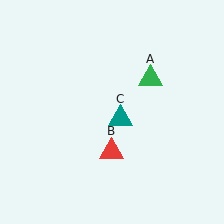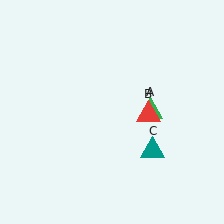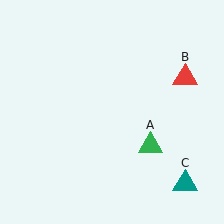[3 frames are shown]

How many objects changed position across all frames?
3 objects changed position: green triangle (object A), red triangle (object B), teal triangle (object C).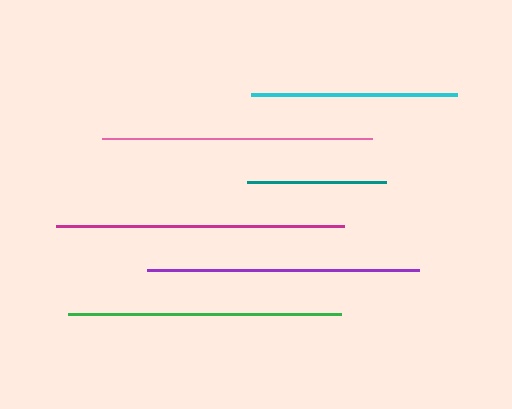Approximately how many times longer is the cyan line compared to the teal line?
The cyan line is approximately 1.5 times the length of the teal line.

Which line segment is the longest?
The magenta line is the longest at approximately 288 pixels.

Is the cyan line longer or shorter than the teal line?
The cyan line is longer than the teal line.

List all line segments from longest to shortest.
From longest to shortest: magenta, green, purple, pink, cyan, teal.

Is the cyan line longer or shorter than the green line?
The green line is longer than the cyan line.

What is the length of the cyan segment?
The cyan segment is approximately 206 pixels long.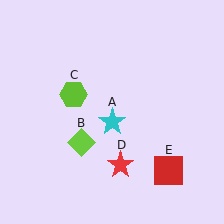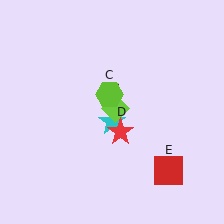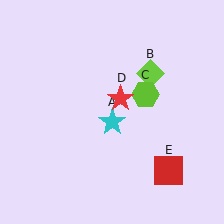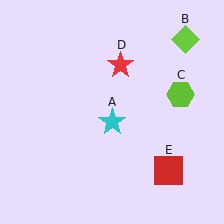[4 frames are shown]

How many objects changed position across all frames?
3 objects changed position: lime diamond (object B), lime hexagon (object C), red star (object D).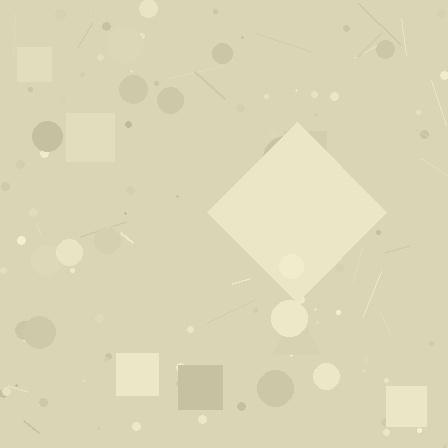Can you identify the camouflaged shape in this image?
The camouflaged shape is a diamond.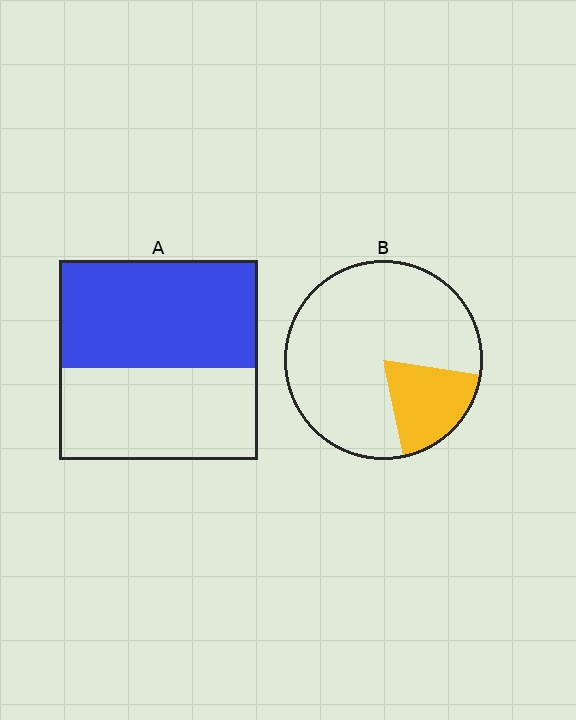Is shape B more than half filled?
No.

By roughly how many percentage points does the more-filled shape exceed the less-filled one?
By roughly 35 percentage points (A over B).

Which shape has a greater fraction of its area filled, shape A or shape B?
Shape A.